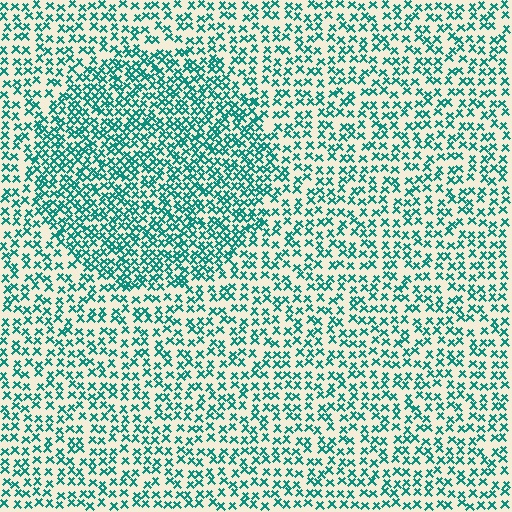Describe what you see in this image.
The image contains small teal elements arranged at two different densities. A circle-shaped region is visible where the elements are more densely packed than the surrounding area.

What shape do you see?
I see a circle.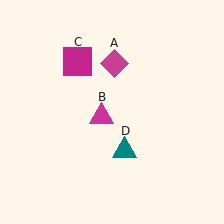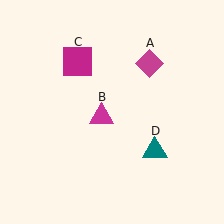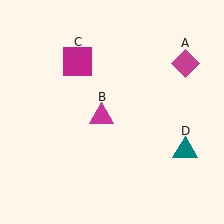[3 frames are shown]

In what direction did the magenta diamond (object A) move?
The magenta diamond (object A) moved right.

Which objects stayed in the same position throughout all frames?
Magenta triangle (object B) and magenta square (object C) remained stationary.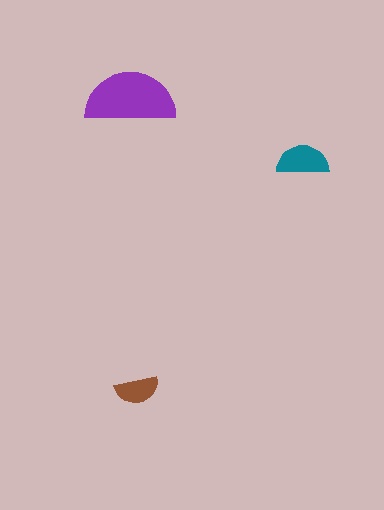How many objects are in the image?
There are 3 objects in the image.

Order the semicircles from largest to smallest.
the purple one, the teal one, the brown one.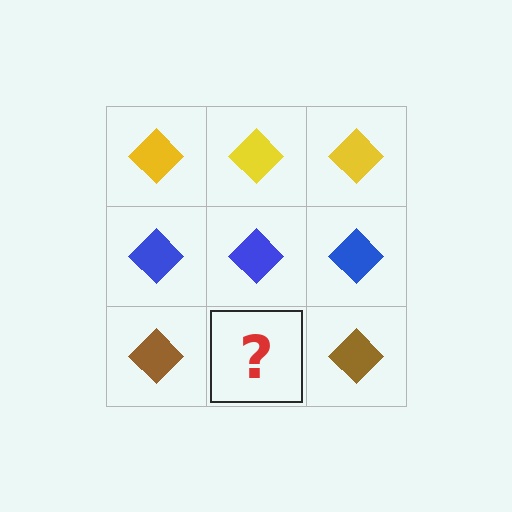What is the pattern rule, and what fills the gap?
The rule is that each row has a consistent color. The gap should be filled with a brown diamond.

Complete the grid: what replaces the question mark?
The question mark should be replaced with a brown diamond.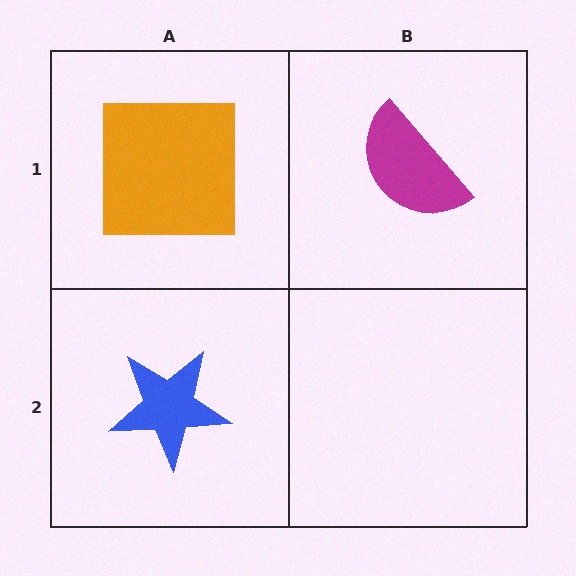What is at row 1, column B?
A magenta semicircle.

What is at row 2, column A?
A blue star.